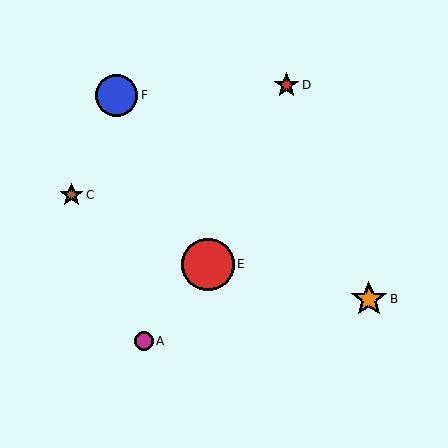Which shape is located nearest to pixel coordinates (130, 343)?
The magenta circle (labeled A) at (144, 341) is nearest to that location.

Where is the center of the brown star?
The center of the brown star is at (72, 195).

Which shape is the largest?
The red circle (labeled E) is the largest.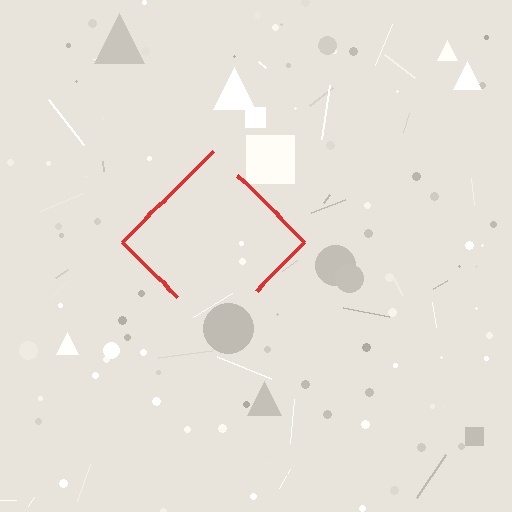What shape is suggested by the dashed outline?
The dashed outline suggests a diamond.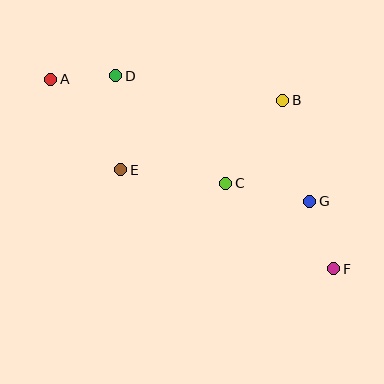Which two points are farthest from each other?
Points A and F are farthest from each other.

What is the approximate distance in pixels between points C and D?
The distance between C and D is approximately 154 pixels.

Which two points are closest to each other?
Points A and D are closest to each other.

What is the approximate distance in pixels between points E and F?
The distance between E and F is approximately 235 pixels.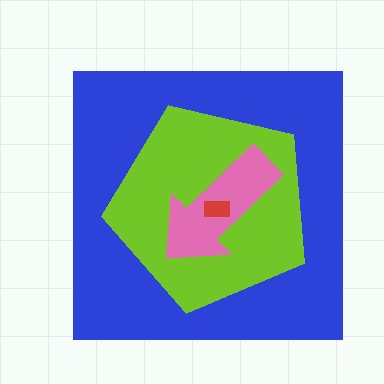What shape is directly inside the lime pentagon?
The pink arrow.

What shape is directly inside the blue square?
The lime pentagon.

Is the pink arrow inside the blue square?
Yes.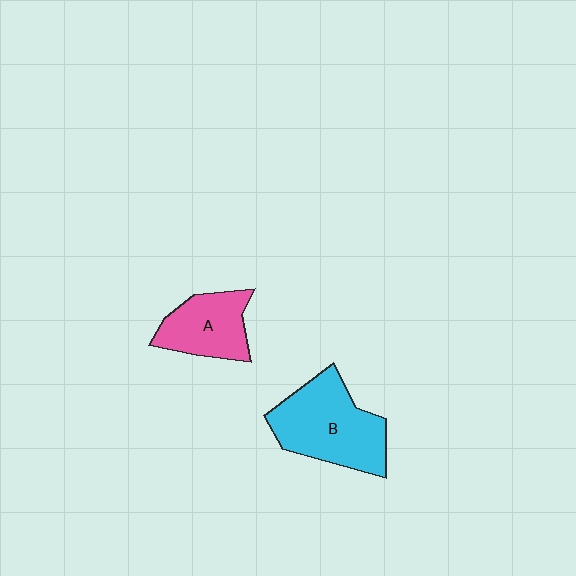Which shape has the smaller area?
Shape A (pink).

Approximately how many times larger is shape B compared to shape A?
Approximately 1.6 times.